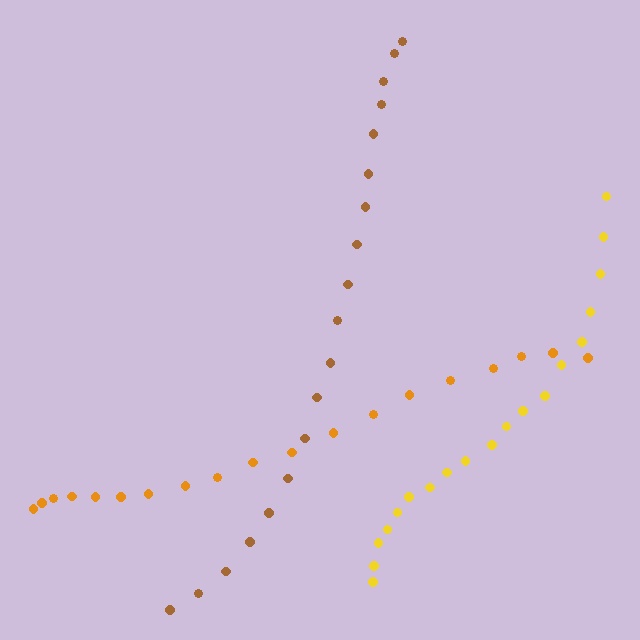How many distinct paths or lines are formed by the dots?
There are 3 distinct paths.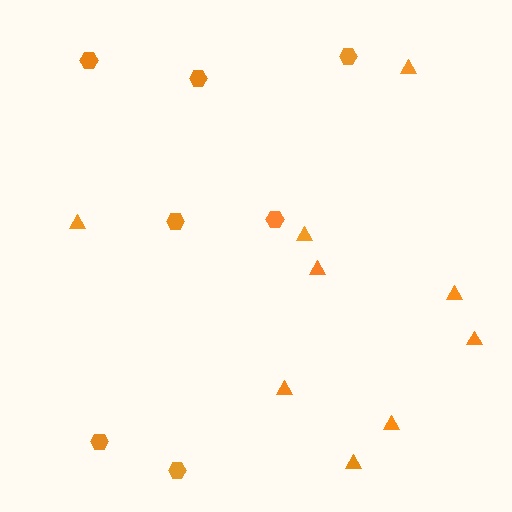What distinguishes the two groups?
There are 2 groups: one group of hexagons (7) and one group of triangles (9).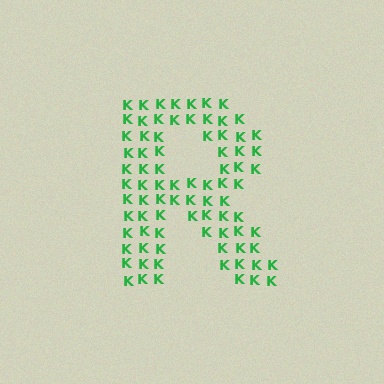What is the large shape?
The large shape is the letter R.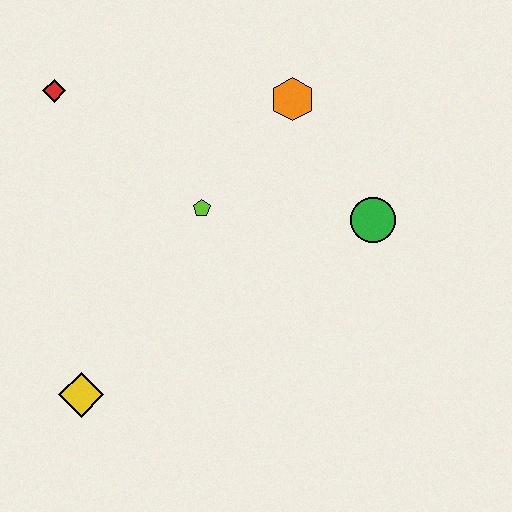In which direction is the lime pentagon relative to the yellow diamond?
The lime pentagon is above the yellow diamond.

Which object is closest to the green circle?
The orange hexagon is closest to the green circle.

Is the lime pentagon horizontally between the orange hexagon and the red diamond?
Yes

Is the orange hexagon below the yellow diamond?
No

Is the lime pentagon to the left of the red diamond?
No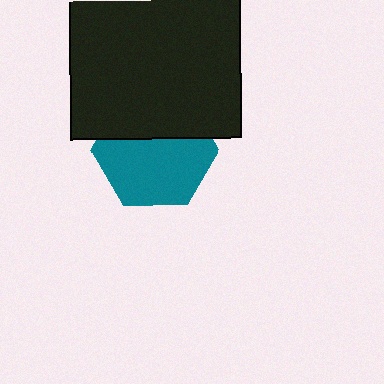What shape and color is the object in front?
The object in front is a black square.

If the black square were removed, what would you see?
You would see the complete teal hexagon.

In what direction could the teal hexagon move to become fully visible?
The teal hexagon could move down. That would shift it out from behind the black square entirely.